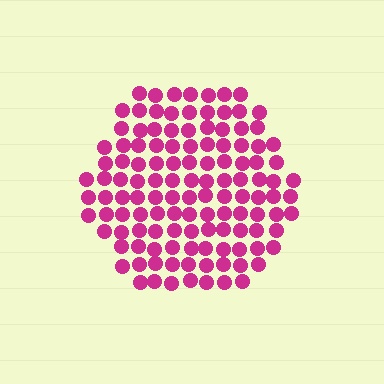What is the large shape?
The large shape is a hexagon.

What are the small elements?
The small elements are circles.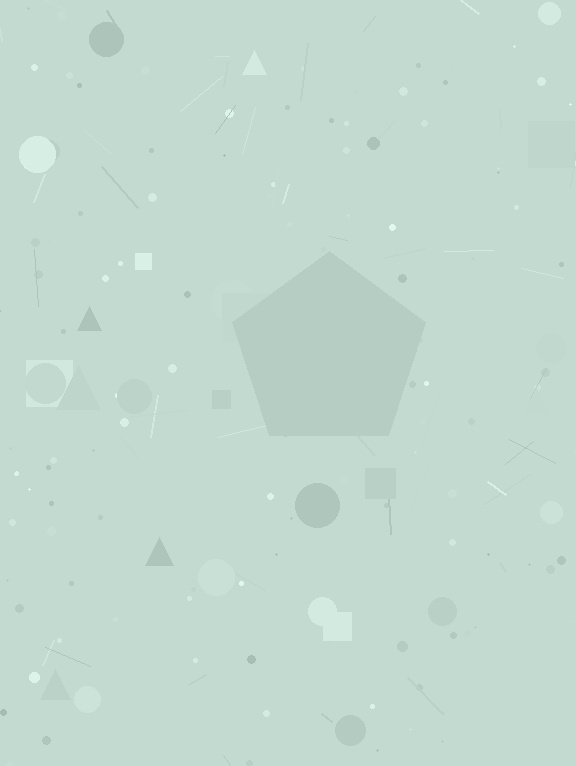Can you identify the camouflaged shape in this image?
The camouflaged shape is a pentagon.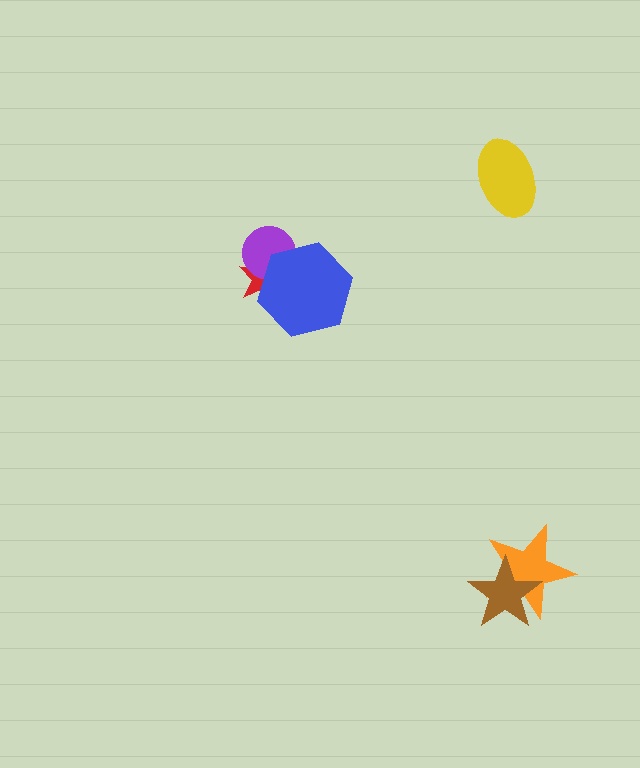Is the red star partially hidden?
Yes, it is partially covered by another shape.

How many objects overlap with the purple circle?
2 objects overlap with the purple circle.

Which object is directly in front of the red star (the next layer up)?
The purple circle is directly in front of the red star.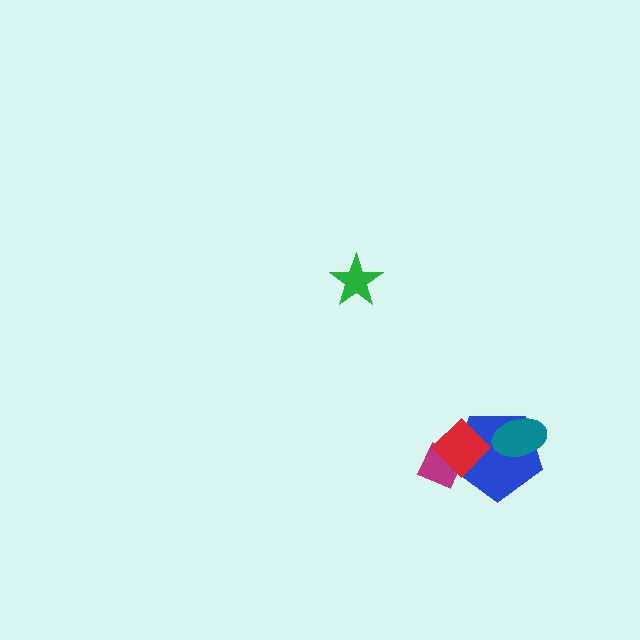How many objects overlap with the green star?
0 objects overlap with the green star.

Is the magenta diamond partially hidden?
Yes, it is partially covered by another shape.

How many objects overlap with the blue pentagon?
3 objects overlap with the blue pentagon.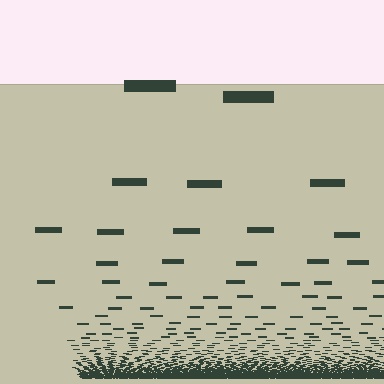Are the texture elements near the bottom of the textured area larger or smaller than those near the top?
Smaller. The gradient is inverted — elements near the bottom are smaller and denser.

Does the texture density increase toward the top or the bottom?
Density increases toward the bottom.